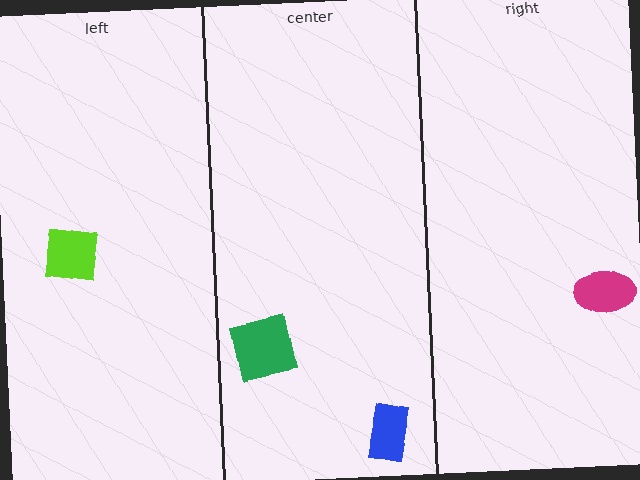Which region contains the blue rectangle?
The center region.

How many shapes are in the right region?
1.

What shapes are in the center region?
The green square, the blue rectangle.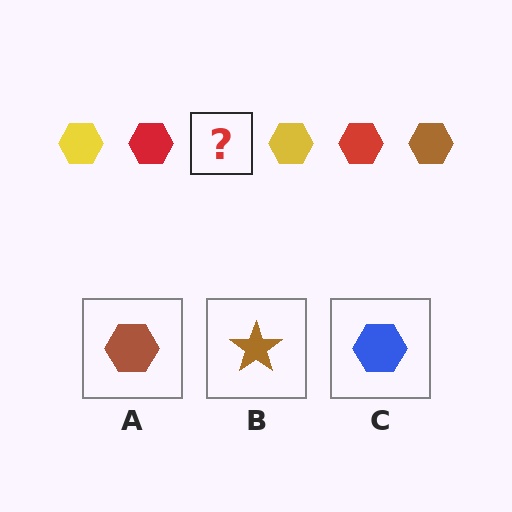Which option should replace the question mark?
Option A.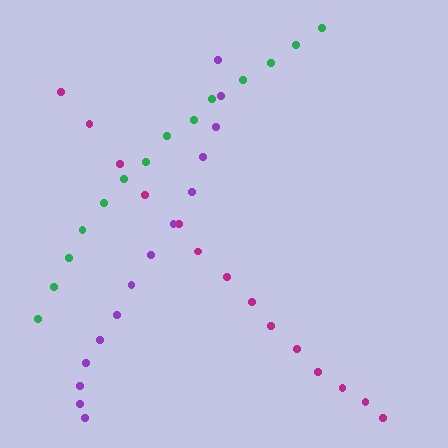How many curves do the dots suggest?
There are 3 distinct paths.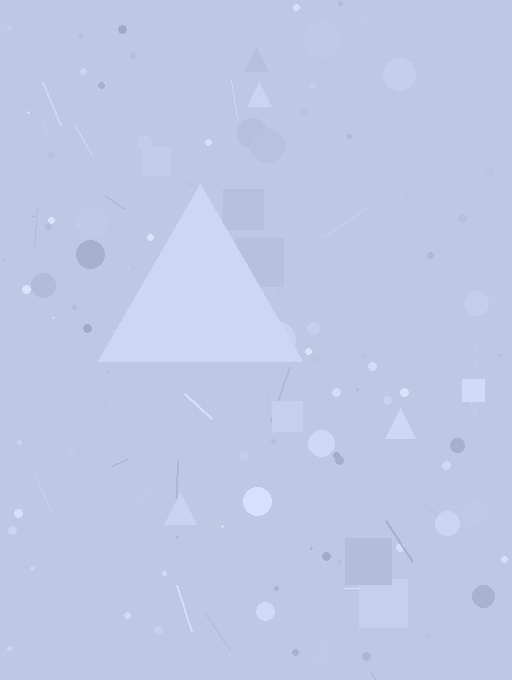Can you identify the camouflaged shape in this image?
The camouflaged shape is a triangle.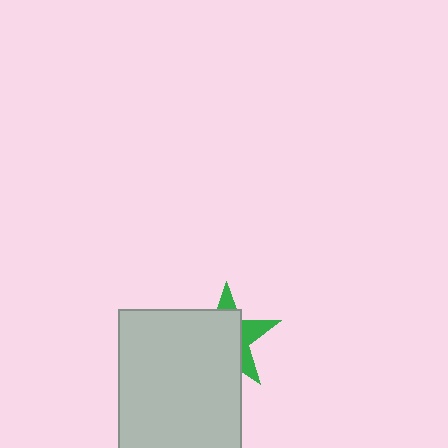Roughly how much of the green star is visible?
A small part of it is visible (roughly 34%).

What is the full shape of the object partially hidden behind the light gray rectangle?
The partially hidden object is a green star.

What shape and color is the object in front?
The object in front is a light gray rectangle.